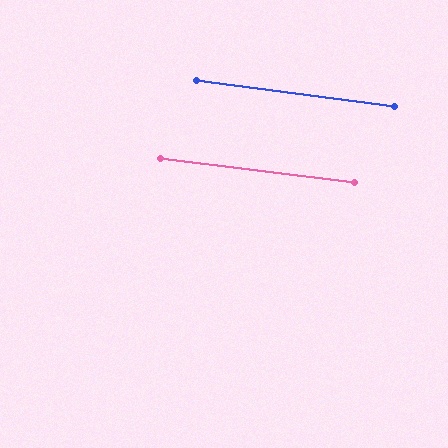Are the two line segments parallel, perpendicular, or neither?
Parallel — their directions differ by only 0.1°.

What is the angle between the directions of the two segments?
Approximately 0 degrees.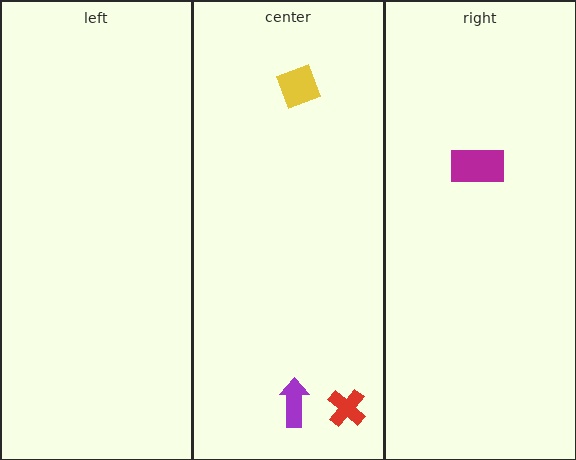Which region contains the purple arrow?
The center region.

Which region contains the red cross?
The center region.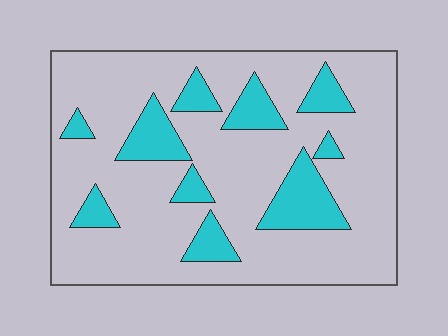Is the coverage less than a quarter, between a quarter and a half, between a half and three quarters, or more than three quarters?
Less than a quarter.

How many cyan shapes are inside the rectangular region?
10.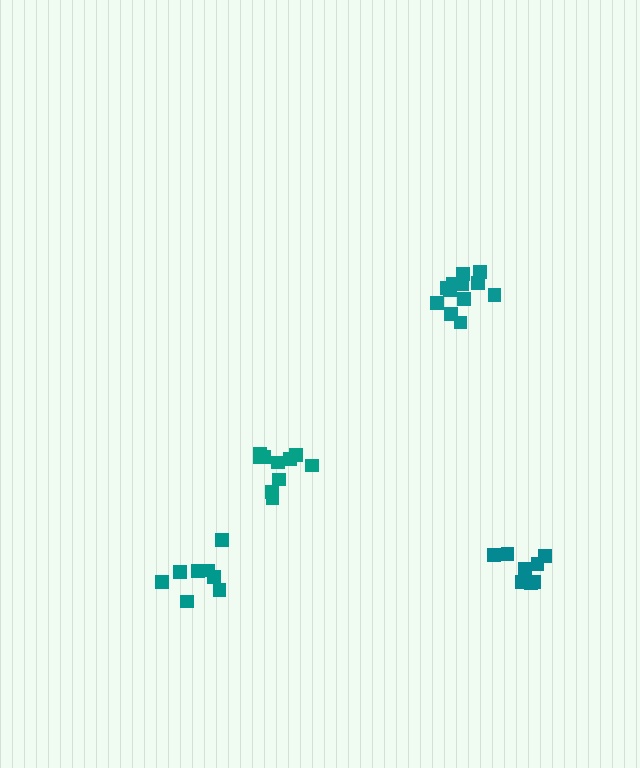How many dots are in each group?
Group 1: 12 dots, Group 2: 8 dots, Group 3: 10 dots, Group 4: 8 dots (38 total).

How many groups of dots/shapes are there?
There are 4 groups.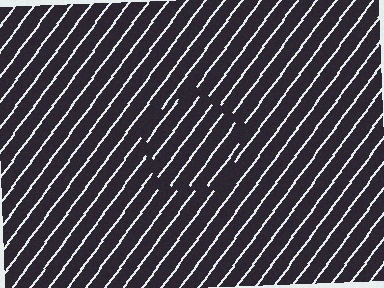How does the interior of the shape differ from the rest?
The interior of the shape contains the same grating, shifted by half a period — the contour is defined by the phase discontinuity where line-ends from the inner and outer gratings abut.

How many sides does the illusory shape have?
5 sides — the line-ends trace a pentagon.